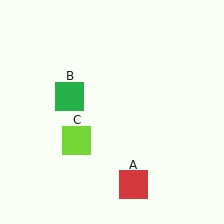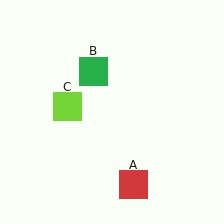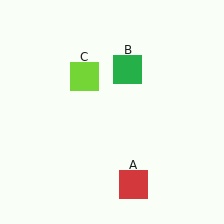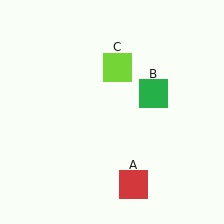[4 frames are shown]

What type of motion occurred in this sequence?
The green square (object B), lime square (object C) rotated clockwise around the center of the scene.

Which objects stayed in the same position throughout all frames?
Red square (object A) remained stationary.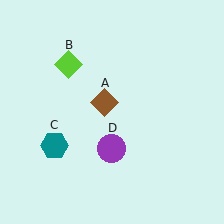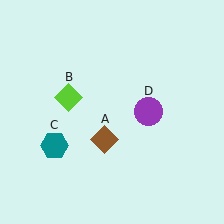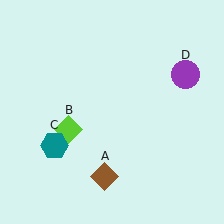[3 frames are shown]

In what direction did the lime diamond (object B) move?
The lime diamond (object B) moved down.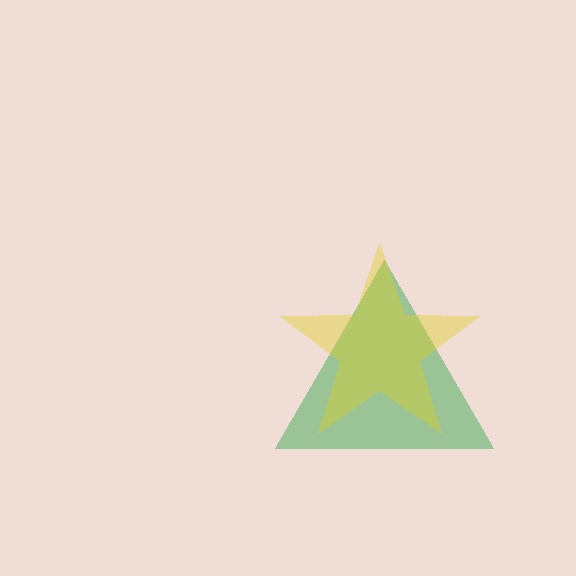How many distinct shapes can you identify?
There are 2 distinct shapes: a green triangle, a yellow star.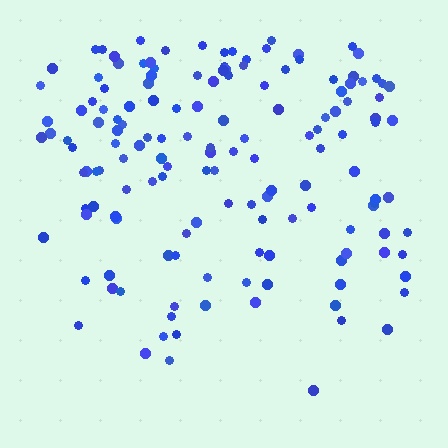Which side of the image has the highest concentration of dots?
The top.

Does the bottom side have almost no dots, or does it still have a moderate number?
Still a moderate number, just noticeably fewer than the top.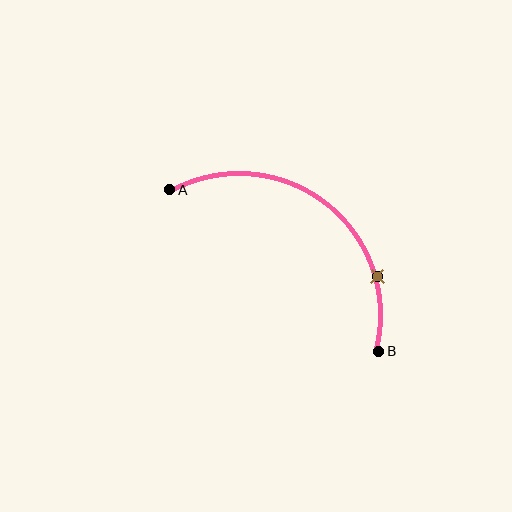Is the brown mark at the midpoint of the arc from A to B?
No. The brown mark lies on the arc but is closer to endpoint B. The arc midpoint would be at the point on the curve equidistant along the arc from both A and B.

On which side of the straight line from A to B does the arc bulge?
The arc bulges above and to the right of the straight line connecting A and B.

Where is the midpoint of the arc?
The arc midpoint is the point on the curve farthest from the straight line joining A and B. It sits above and to the right of that line.